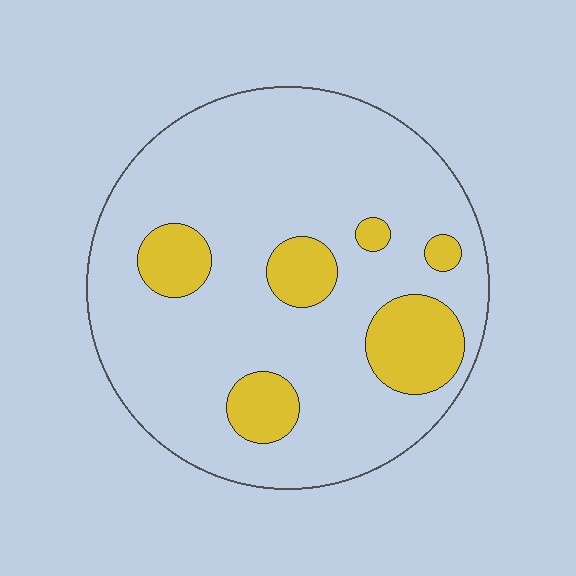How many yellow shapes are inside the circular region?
6.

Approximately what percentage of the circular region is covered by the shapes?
Approximately 20%.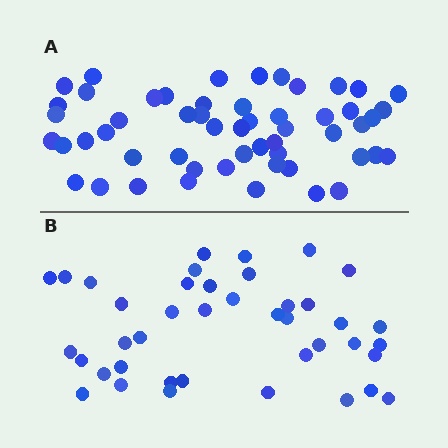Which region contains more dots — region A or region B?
Region A (the top region) has more dots.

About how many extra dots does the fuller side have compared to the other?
Region A has approximately 15 more dots than region B.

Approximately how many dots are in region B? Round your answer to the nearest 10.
About 40 dots. (The exact count is 41, which rounds to 40.)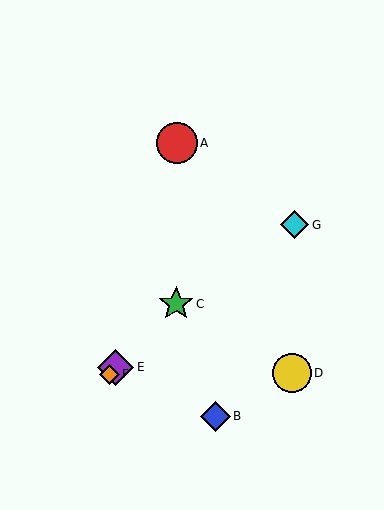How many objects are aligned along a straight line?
3 objects (C, E, F) are aligned along a straight line.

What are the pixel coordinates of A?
Object A is at (177, 143).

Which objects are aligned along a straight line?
Objects C, E, F are aligned along a straight line.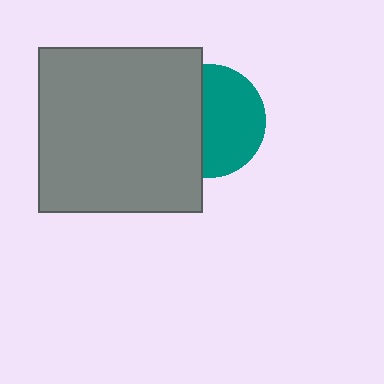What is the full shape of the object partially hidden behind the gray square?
The partially hidden object is a teal circle.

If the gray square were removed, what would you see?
You would see the complete teal circle.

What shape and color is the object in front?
The object in front is a gray square.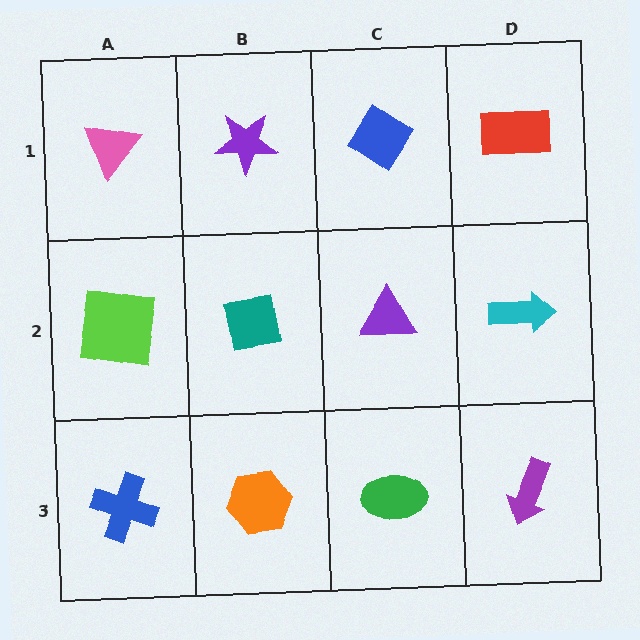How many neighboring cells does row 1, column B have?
3.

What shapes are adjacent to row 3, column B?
A teal square (row 2, column B), a blue cross (row 3, column A), a green ellipse (row 3, column C).